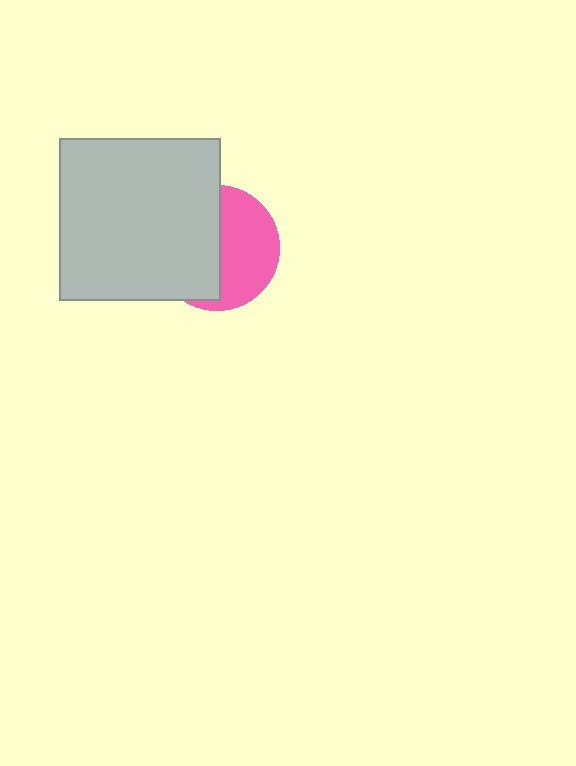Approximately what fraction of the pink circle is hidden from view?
Roughly 52% of the pink circle is hidden behind the light gray square.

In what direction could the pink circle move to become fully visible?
The pink circle could move right. That would shift it out from behind the light gray square entirely.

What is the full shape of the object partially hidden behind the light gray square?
The partially hidden object is a pink circle.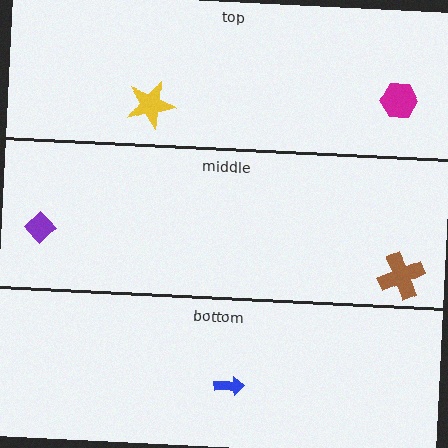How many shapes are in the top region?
2.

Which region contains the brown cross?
The middle region.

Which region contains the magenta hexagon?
The top region.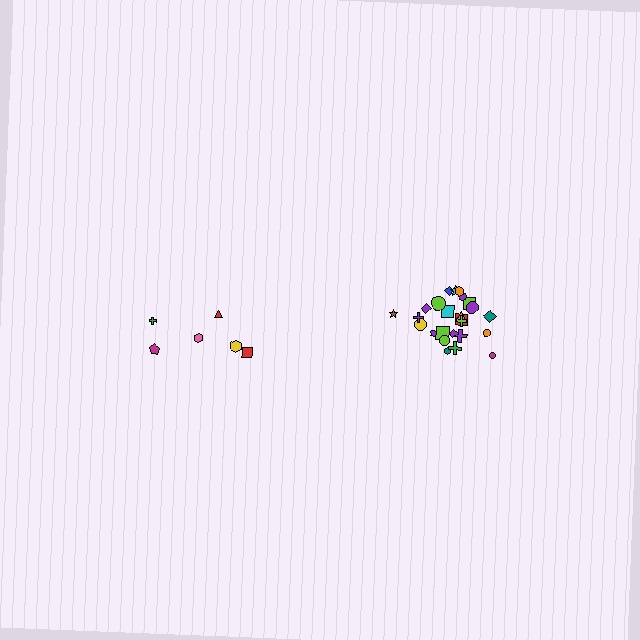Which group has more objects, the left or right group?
The right group.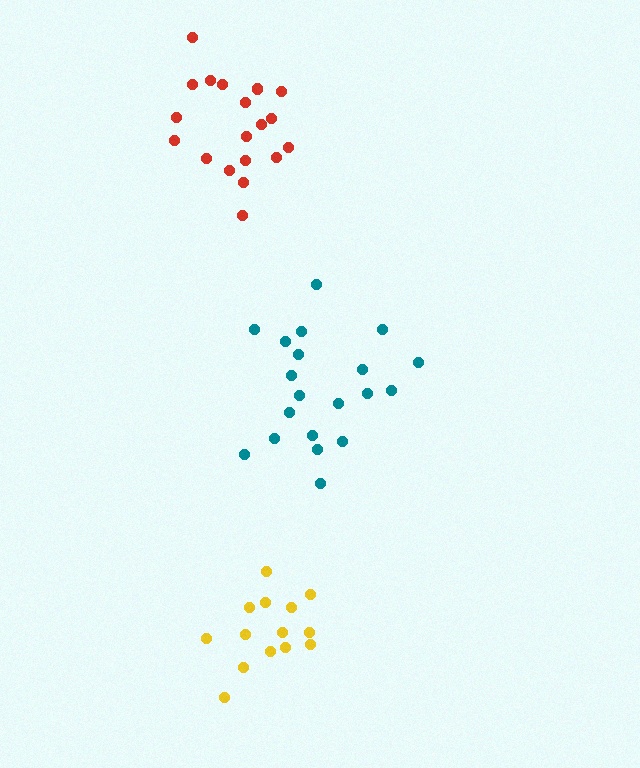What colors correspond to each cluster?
The clusters are colored: teal, yellow, red.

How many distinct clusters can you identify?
There are 3 distinct clusters.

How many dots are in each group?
Group 1: 20 dots, Group 2: 14 dots, Group 3: 20 dots (54 total).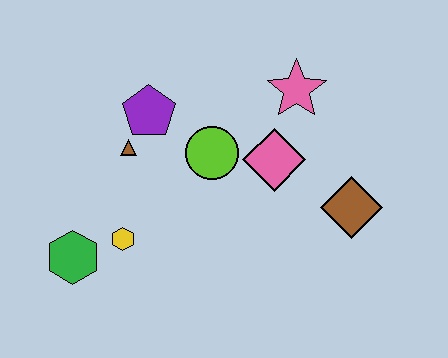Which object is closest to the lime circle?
The pink diamond is closest to the lime circle.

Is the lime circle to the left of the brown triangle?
No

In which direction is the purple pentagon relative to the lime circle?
The purple pentagon is to the left of the lime circle.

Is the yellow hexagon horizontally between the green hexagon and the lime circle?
Yes